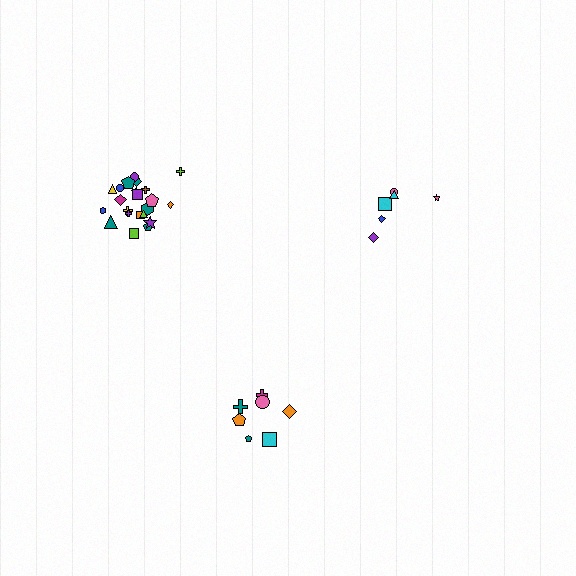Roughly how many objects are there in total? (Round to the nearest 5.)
Roughly 35 objects in total.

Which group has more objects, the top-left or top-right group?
The top-left group.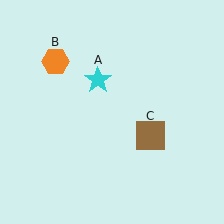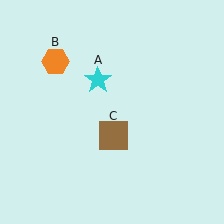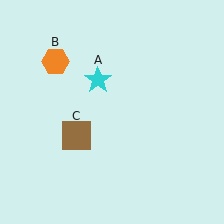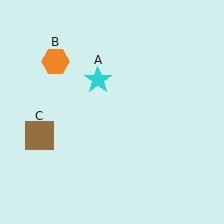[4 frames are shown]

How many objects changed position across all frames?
1 object changed position: brown square (object C).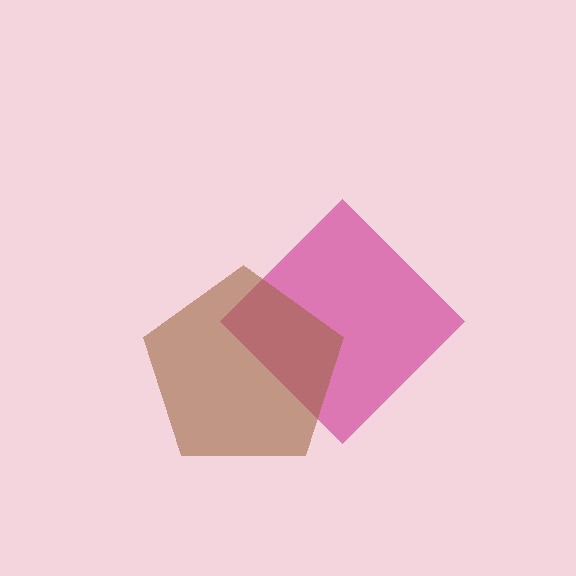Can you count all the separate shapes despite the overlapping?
Yes, there are 2 separate shapes.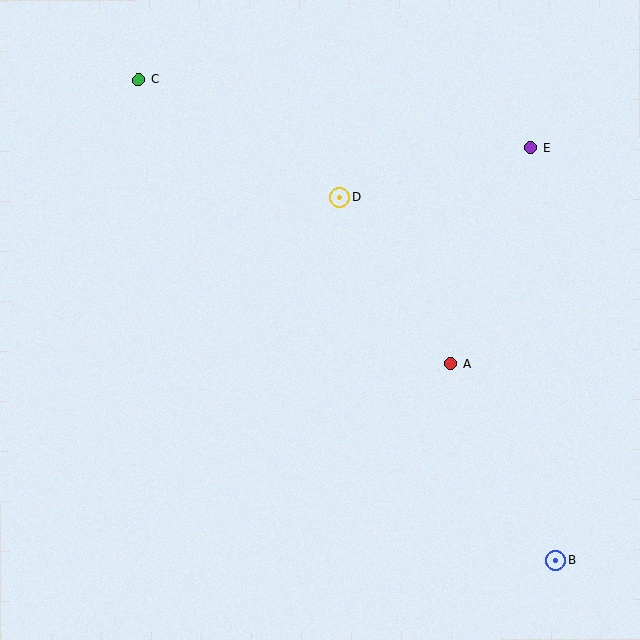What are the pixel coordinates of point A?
Point A is at (451, 364).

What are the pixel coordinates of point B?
Point B is at (555, 561).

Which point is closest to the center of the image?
Point D at (340, 197) is closest to the center.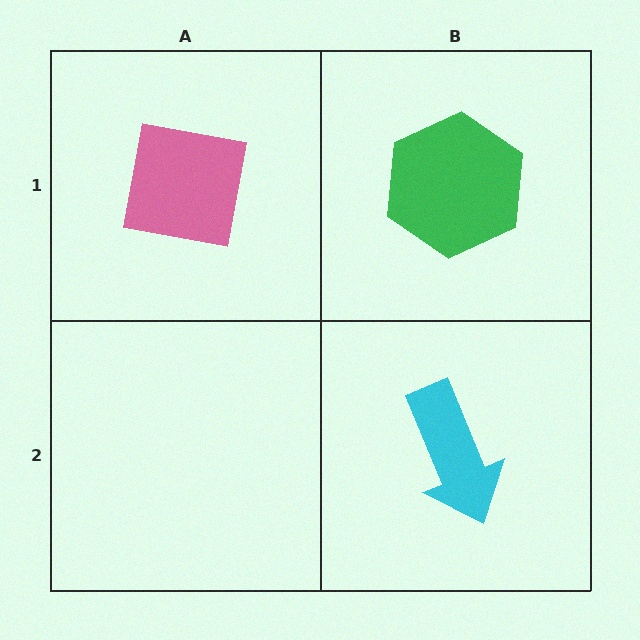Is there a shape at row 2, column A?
No, that cell is empty.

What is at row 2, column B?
A cyan arrow.